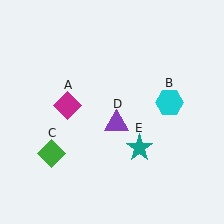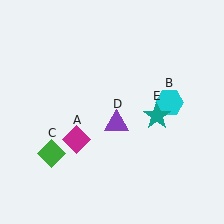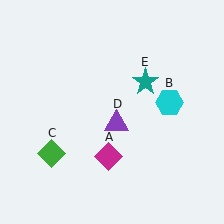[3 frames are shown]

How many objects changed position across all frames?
2 objects changed position: magenta diamond (object A), teal star (object E).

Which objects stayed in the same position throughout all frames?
Cyan hexagon (object B) and green diamond (object C) and purple triangle (object D) remained stationary.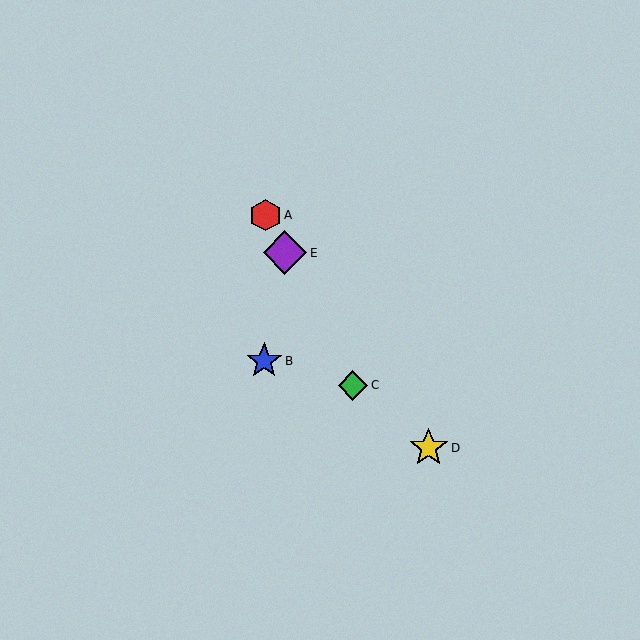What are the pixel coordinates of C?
Object C is at (353, 385).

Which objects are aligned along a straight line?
Objects A, C, E are aligned along a straight line.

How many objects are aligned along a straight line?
3 objects (A, C, E) are aligned along a straight line.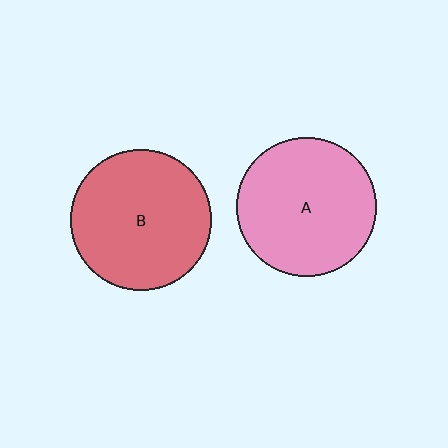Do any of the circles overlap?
No, none of the circles overlap.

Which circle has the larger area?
Circle B (red).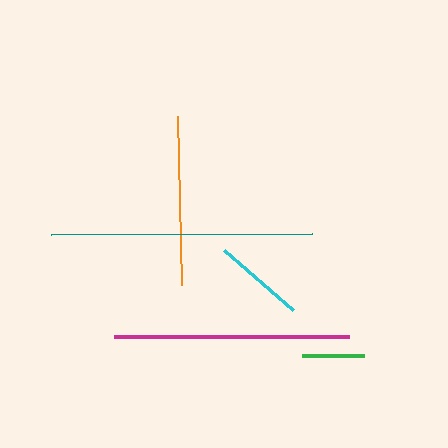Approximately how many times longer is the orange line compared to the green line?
The orange line is approximately 2.7 times the length of the green line.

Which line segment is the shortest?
The green line is the shortest at approximately 63 pixels.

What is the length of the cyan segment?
The cyan segment is approximately 91 pixels long.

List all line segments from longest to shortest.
From longest to shortest: teal, magenta, orange, cyan, green.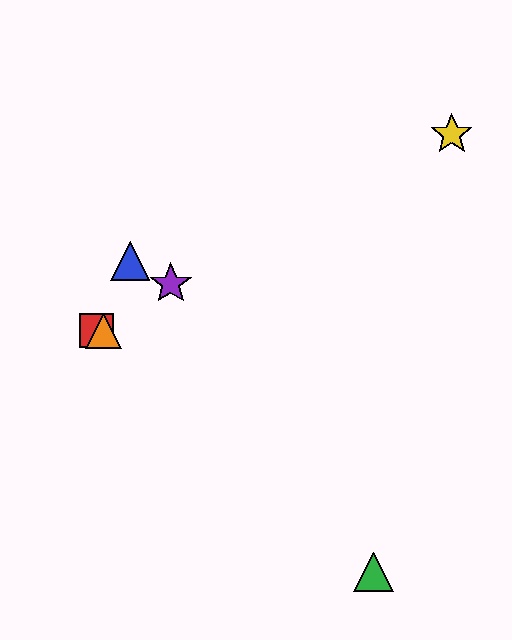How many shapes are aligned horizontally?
2 shapes (the red square, the orange triangle) are aligned horizontally.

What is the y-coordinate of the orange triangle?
The orange triangle is at y≈331.